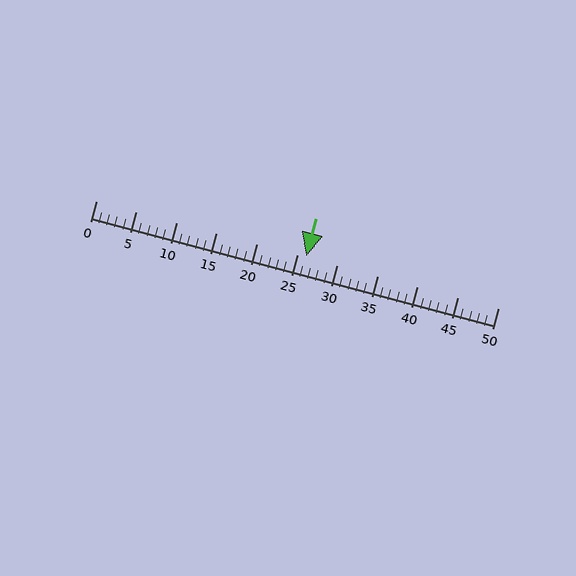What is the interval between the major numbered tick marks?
The major tick marks are spaced 5 units apart.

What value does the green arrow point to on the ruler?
The green arrow points to approximately 26.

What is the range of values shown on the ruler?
The ruler shows values from 0 to 50.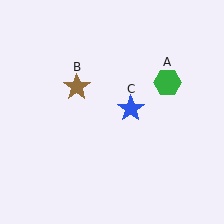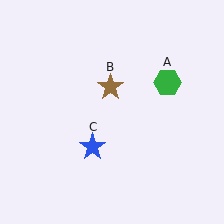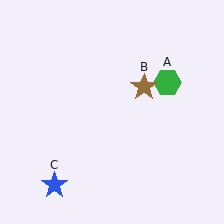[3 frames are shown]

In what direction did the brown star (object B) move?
The brown star (object B) moved right.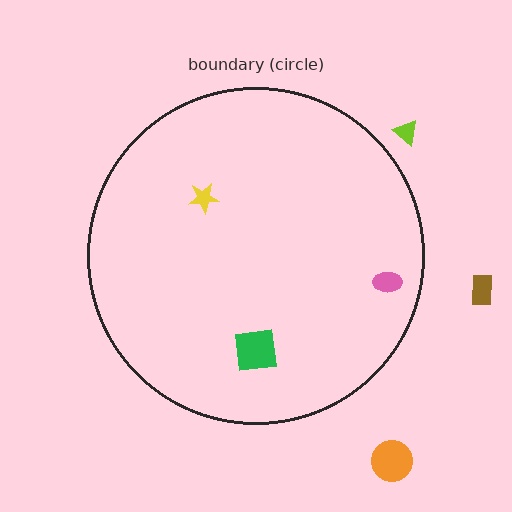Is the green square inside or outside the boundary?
Inside.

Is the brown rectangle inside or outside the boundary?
Outside.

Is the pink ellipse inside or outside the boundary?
Inside.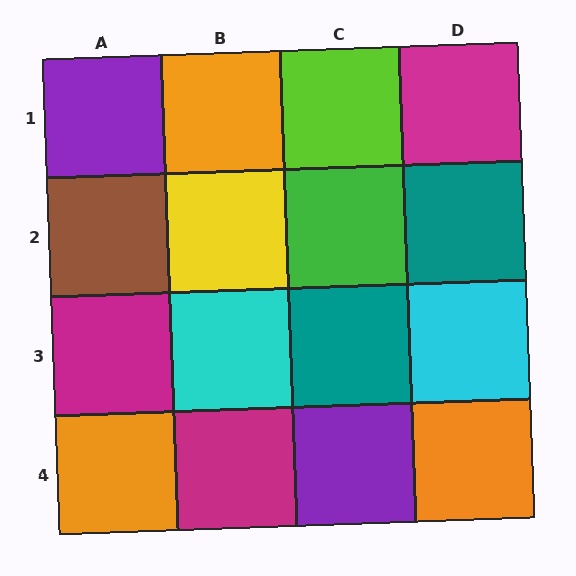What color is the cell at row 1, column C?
Lime.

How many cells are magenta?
3 cells are magenta.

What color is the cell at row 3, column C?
Teal.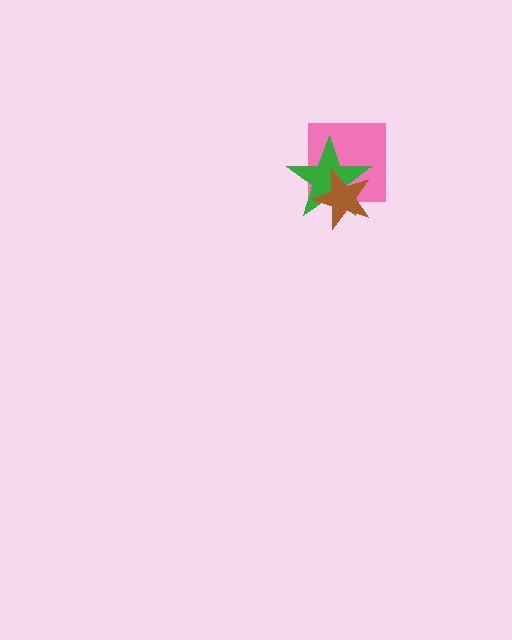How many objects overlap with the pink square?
2 objects overlap with the pink square.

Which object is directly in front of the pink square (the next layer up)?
The green star is directly in front of the pink square.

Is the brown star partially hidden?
No, no other shape covers it.